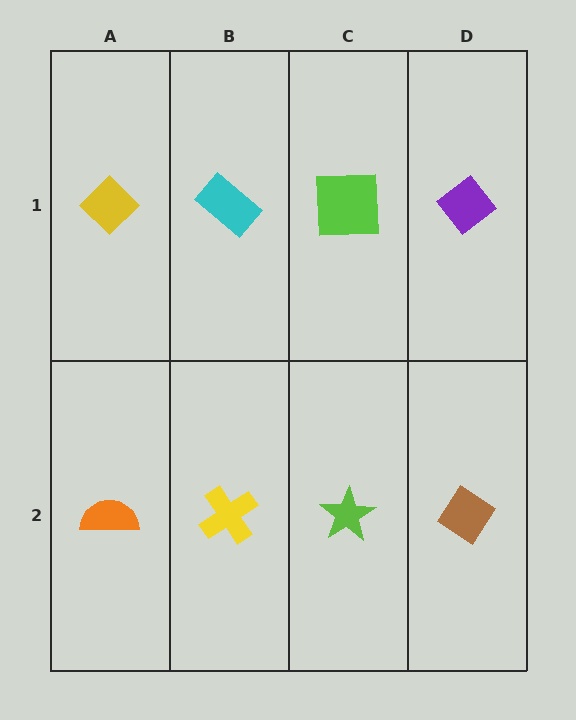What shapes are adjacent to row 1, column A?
An orange semicircle (row 2, column A), a cyan rectangle (row 1, column B).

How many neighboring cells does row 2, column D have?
2.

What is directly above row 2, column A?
A yellow diamond.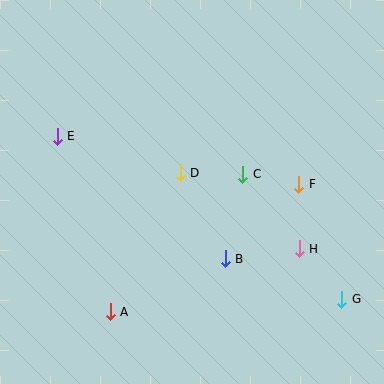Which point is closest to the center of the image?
Point D at (180, 173) is closest to the center.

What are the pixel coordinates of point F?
Point F is at (299, 184).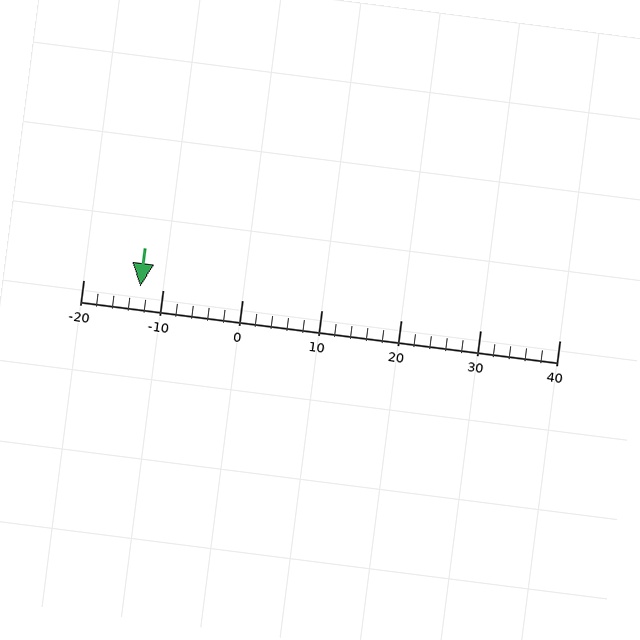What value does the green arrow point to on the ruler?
The green arrow points to approximately -13.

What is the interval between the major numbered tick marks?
The major tick marks are spaced 10 units apart.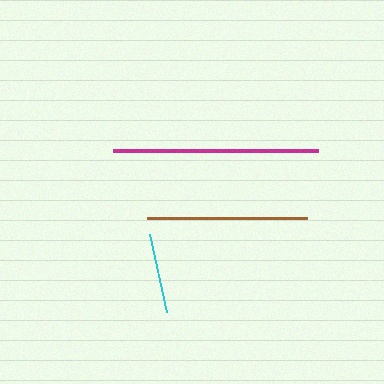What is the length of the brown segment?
The brown segment is approximately 160 pixels long.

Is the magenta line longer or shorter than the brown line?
The magenta line is longer than the brown line.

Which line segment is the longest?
The magenta line is the longest at approximately 205 pixels.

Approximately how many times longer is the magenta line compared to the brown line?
The magenta line is approximately 1.3 times the length of the brown line.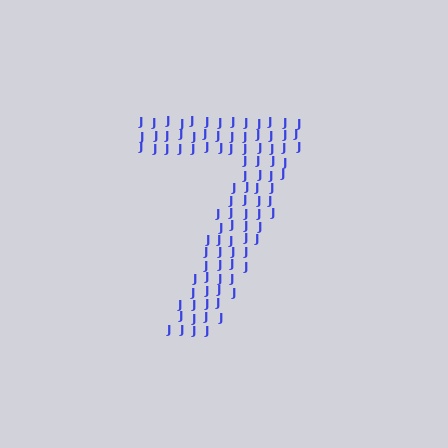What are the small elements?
The small elements are letter J's.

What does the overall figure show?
The overall figure shows the digit 7.